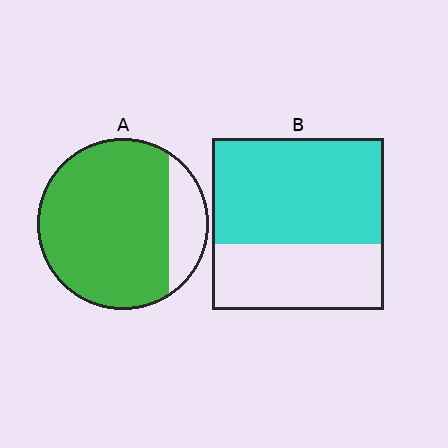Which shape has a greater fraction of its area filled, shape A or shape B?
Shape A.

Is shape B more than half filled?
Yes.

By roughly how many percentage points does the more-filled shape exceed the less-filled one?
By roughly 20 percentage points (A over B).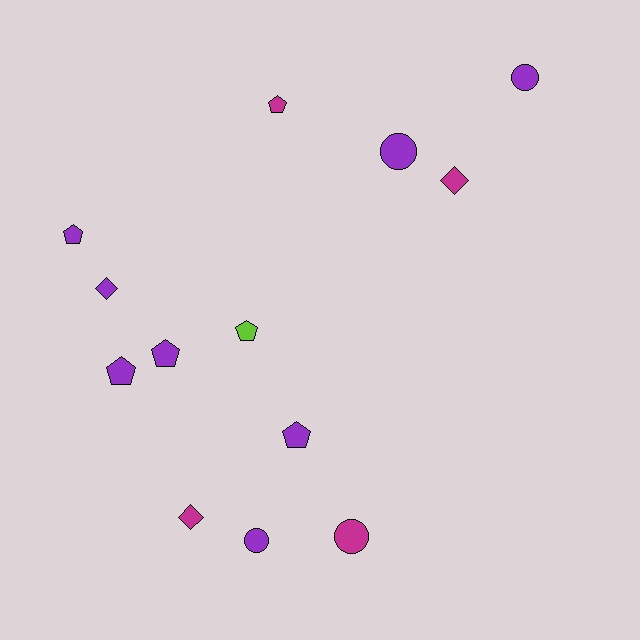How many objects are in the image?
There are 13 objects.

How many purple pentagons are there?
There are 4 purple pentagons.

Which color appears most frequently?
Purple, with 8 objects.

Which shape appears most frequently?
Pentagon, with 6 objects.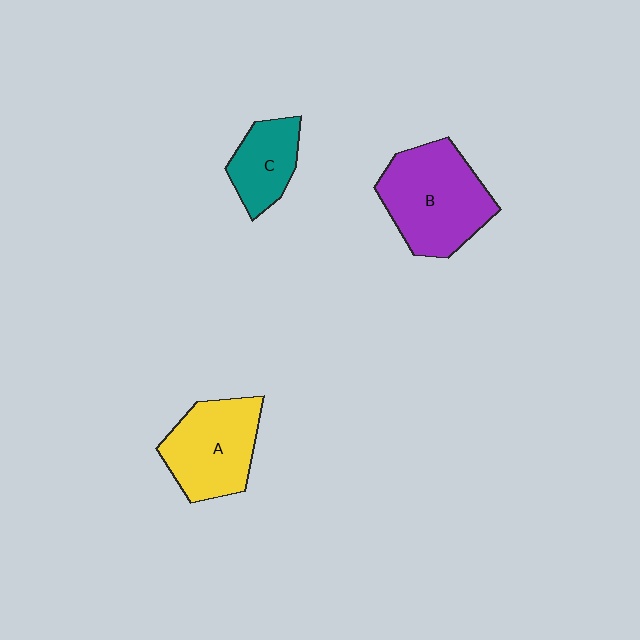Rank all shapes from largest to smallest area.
From largest to smallest: B (purple), A (yellow), C (teal).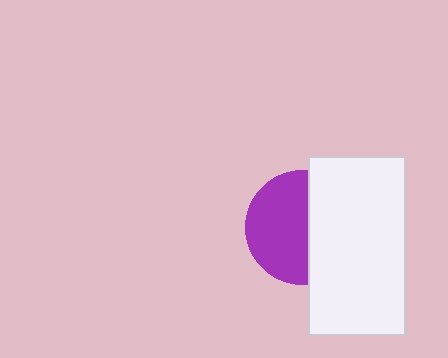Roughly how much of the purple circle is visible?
About half of it is visible (roughly 55%).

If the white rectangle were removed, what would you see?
You would see the complete purple circle.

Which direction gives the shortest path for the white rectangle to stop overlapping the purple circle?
Moving right gives the shortest separation.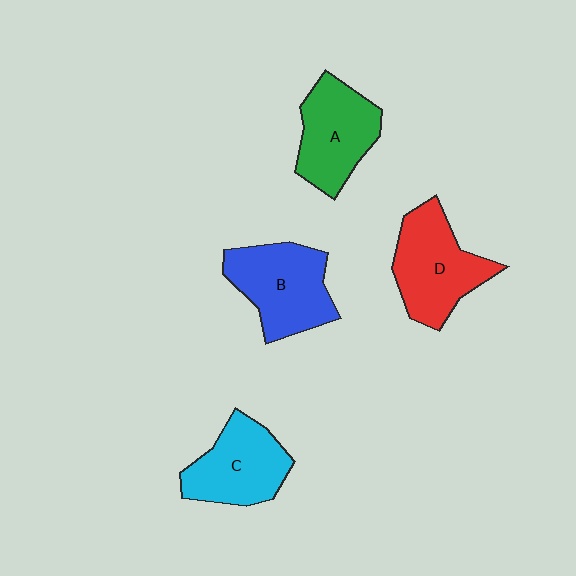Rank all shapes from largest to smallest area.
From largest to smallest: D (red), B (blue), A (green), C (cyan).